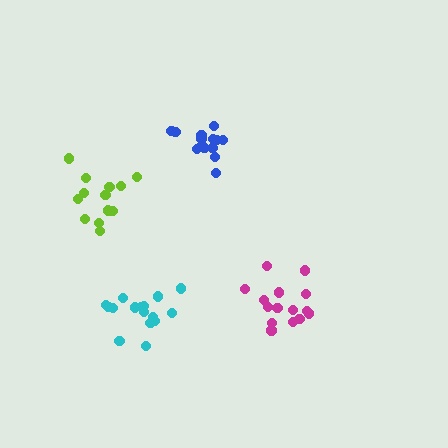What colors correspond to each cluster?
The clusters are colored: blue, lime, magenta, cyan.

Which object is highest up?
The blue cluster is topmost.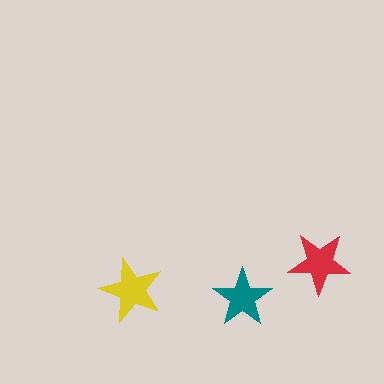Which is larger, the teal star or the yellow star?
The yellow one.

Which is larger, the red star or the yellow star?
The yellow one.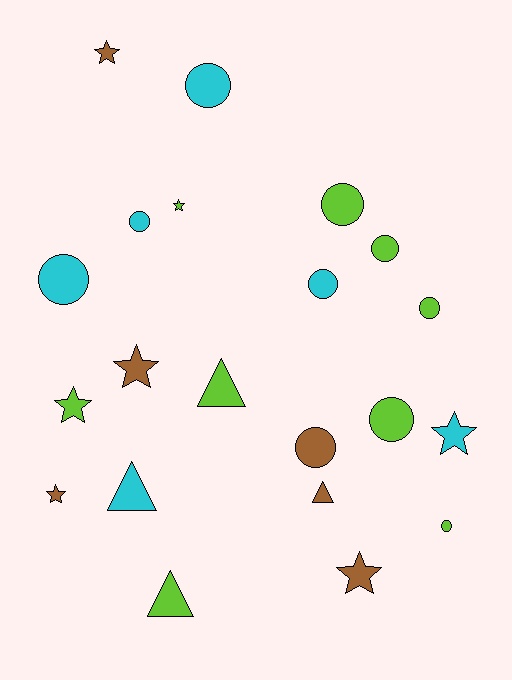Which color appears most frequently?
Lime, with 9 objects.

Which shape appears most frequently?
Circle, with 10 objects.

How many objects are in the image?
There are 21 objects.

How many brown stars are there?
There are 4 brown stars.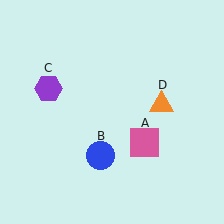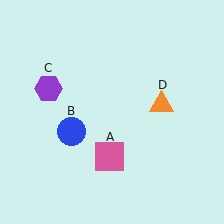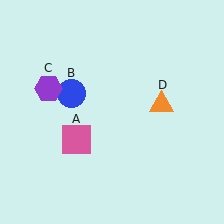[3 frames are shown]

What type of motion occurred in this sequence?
The pink square (object A), blue circle (object B) rotated clockwise around the center of the scene.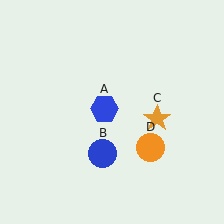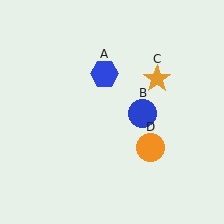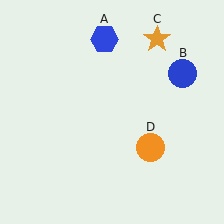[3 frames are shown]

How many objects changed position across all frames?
3 objects changed position: blue hexagon (object A), blue circle (object B), orange star (object C).